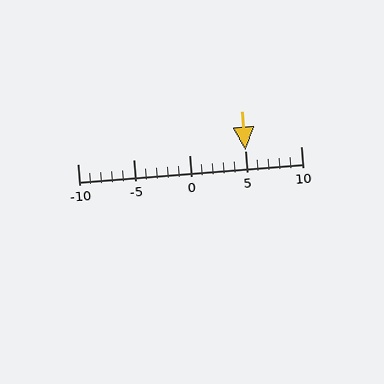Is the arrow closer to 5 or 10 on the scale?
The arrow is closer to 5.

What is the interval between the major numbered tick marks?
The major tick marks are spaced 5 units apart.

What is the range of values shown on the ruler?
The ruler shows values from -10 to 10.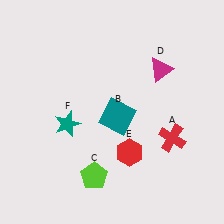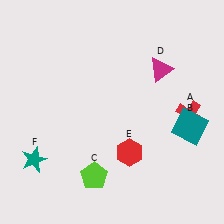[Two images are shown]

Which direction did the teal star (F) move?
The teal star (F) moved down.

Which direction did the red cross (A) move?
The red cross (A) moved up.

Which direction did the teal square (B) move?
The teal square (B) moved right.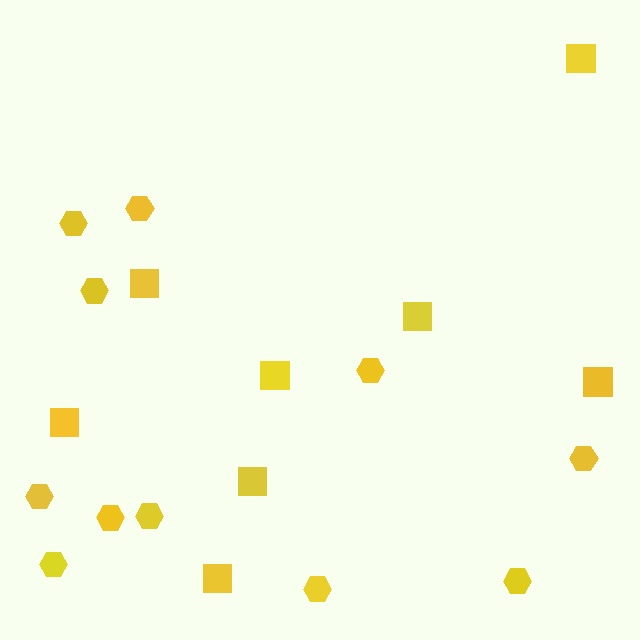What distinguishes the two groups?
There are 2 groups: one group of hexagons (11) and one group of squares (8).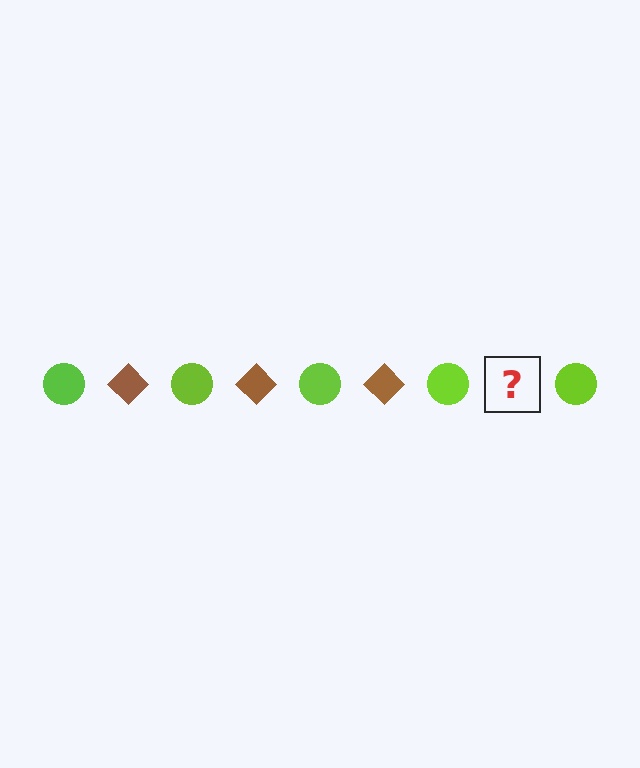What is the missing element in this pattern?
The missing element is a brown diamond.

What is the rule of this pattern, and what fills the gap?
The rule is that the pattern alternates between lime circle and brown diamond. The gap should be filled with a brown diamond.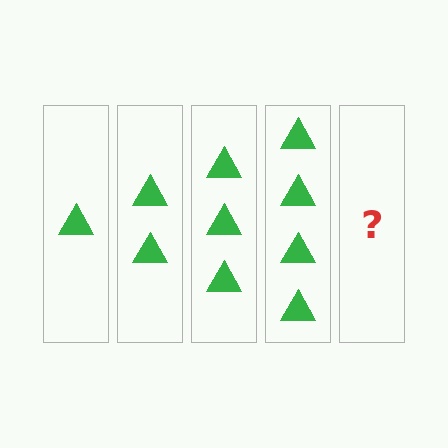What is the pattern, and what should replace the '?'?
The pattern is that each step adds one more triangle. The '?' should be 5 triangles.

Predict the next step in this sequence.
The next step is 5 triangles.